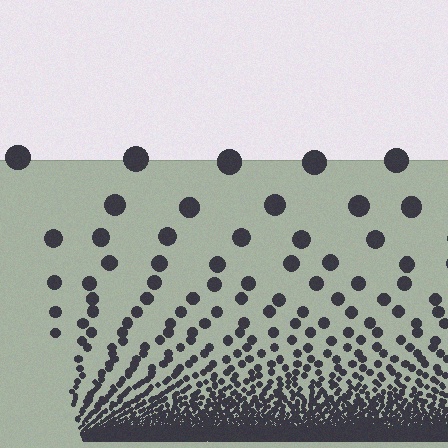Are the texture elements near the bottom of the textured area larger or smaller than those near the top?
Smaller. The gradient is inverted — elements near the bottom are smaller and denser.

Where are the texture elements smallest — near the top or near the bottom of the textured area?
Near the bottom.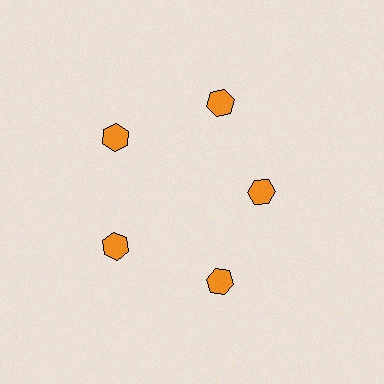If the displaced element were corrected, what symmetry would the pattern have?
It would have 5-fold rotational symmetry — the pattern would map onto itself every 72 degrees.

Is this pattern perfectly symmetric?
No. The 5 orange hexagons are arranged in a ring, but one element near the 3 o'clock position is pulled inward toward the center, breaking the 5-fold rotational symmetry.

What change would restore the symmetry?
The symmetry would be restored by moving it outward, back onto the ring so that all 5 hexagons sit at equal angles and equal distance from the center.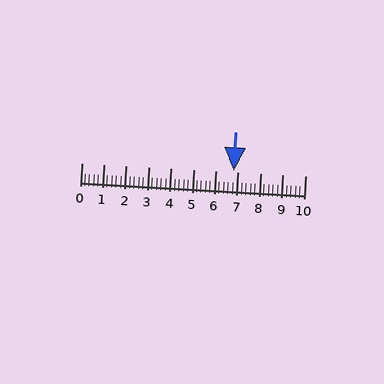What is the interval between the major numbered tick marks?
The major tick marks are spaced 1 units apart.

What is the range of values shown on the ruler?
The ruler shows values from 0 to 10.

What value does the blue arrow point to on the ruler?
The blue arrow points to approximately 6.8.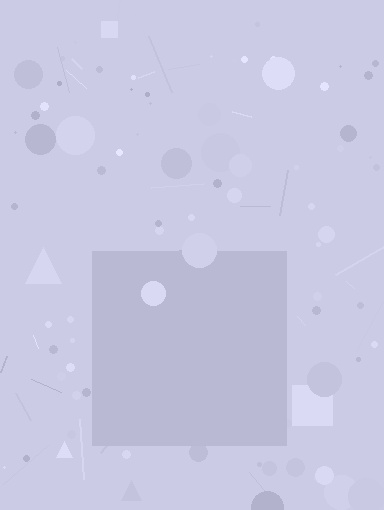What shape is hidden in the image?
A square is hidden in the image.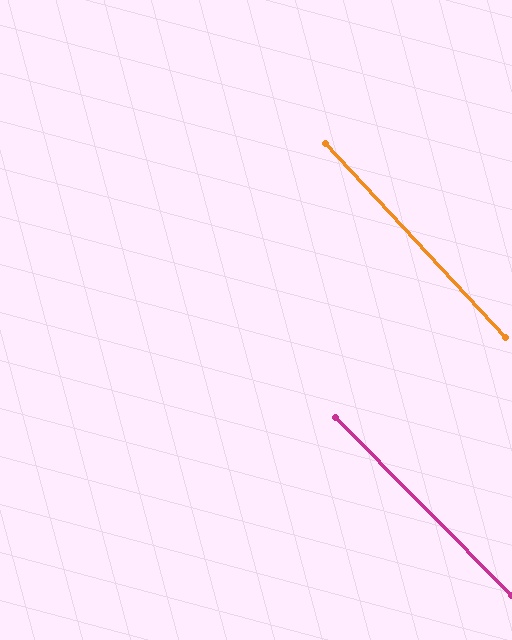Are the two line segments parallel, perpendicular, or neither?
Parallel — their directions differ by only 1.9°.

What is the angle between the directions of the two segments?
Approximately 2 degrees.